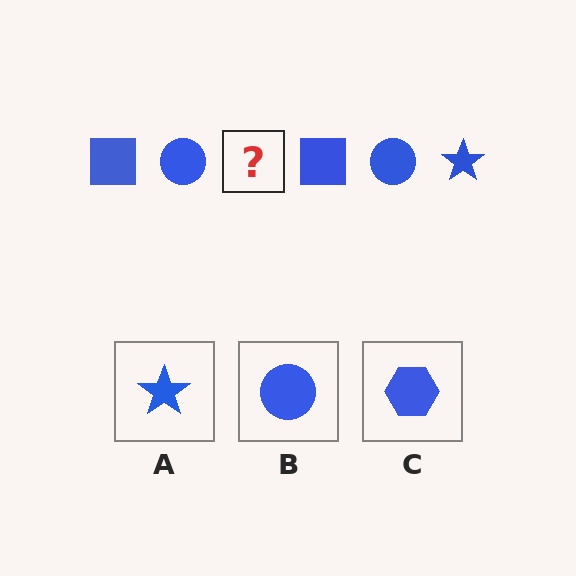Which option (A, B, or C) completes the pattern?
A.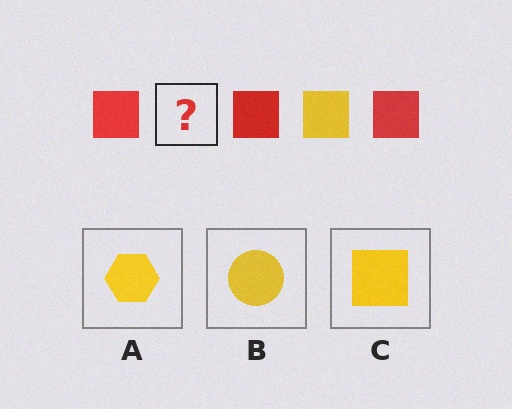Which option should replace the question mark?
Option C.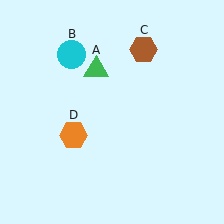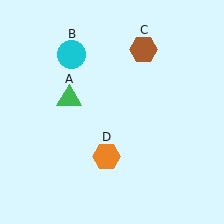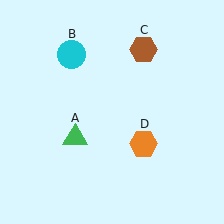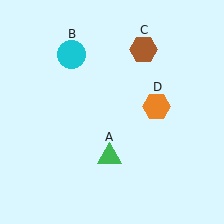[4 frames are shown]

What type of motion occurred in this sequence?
The green triangle (object A), orange hexagon (object D) rotated counterclockwise around the center of the scene.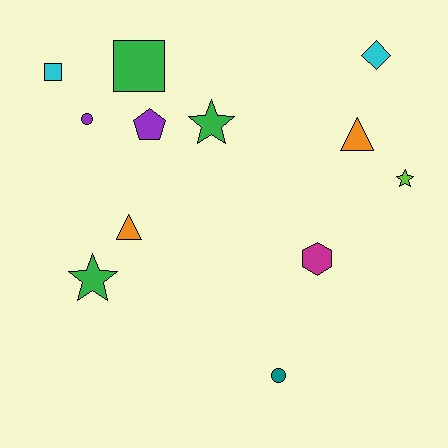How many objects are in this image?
There are 12 objects.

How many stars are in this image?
There are 3 stars.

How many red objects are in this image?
There are no red objects.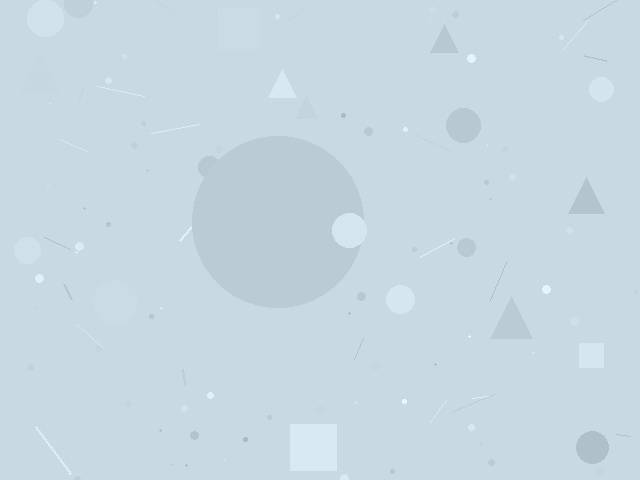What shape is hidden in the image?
A circle is hidden in the image.